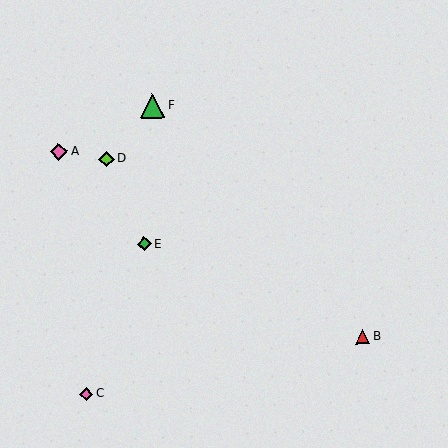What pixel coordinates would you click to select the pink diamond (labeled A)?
Click at (59, 152) to select the pink diamond A.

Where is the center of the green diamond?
The center of the green diamond is at (144, 244).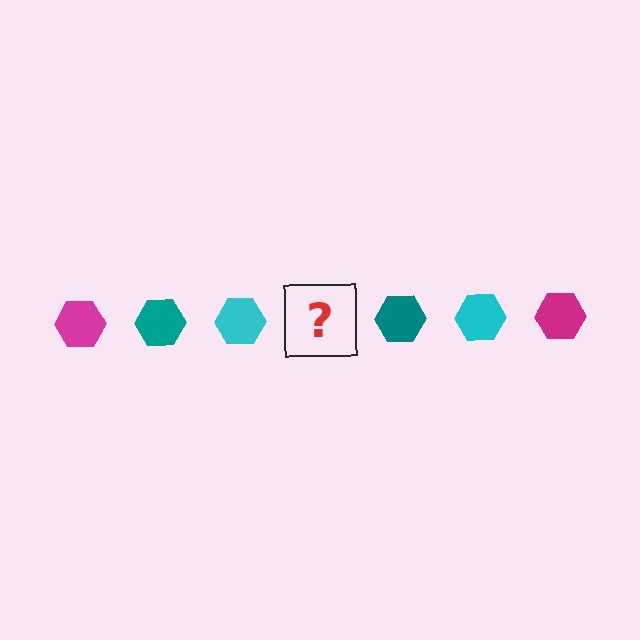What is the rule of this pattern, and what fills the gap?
The rule is that the pattern cycles through magenta, teal, cyan hexagons. The gap should be filled with a magenta hexagon.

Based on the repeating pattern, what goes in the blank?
The blank should be a magenta hexagon.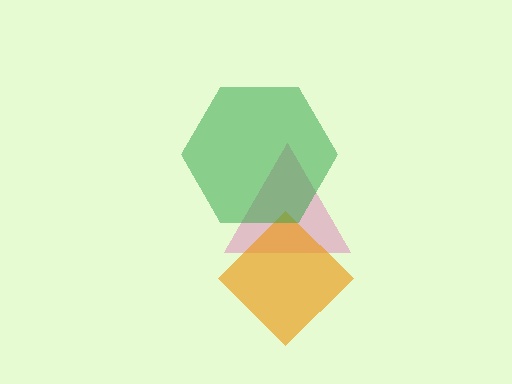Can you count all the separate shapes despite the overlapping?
Yes, there are 3 separate shapes.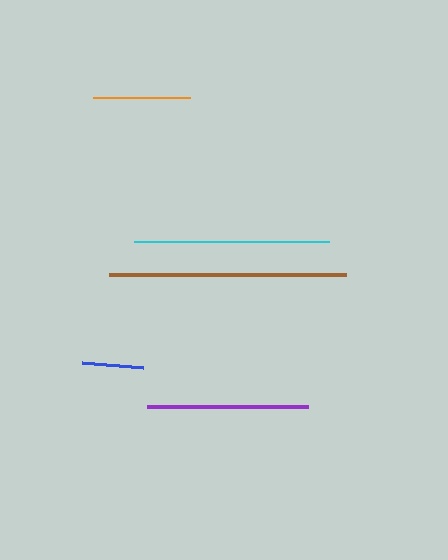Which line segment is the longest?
The brown line is the longest at approximately 237 pixels.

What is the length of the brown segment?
The brown segment is approximately 237 pixels long.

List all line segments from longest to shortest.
From longest to shortest: brown, cyan, purple, orange, blue.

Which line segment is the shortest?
The blue line is the shortest at approximately 62 pixels.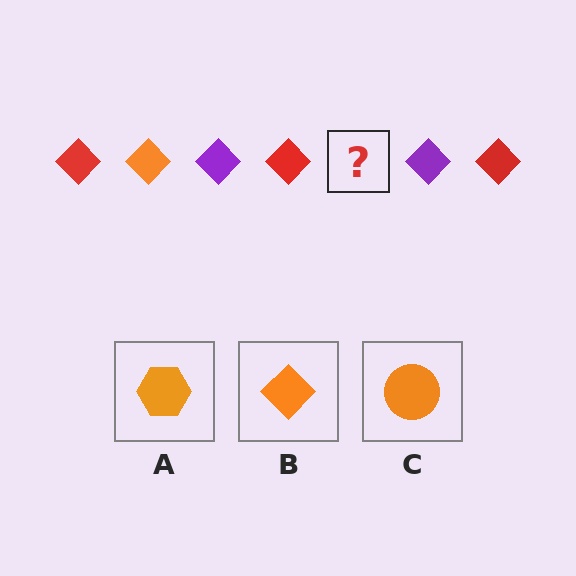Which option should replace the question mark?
Option B.